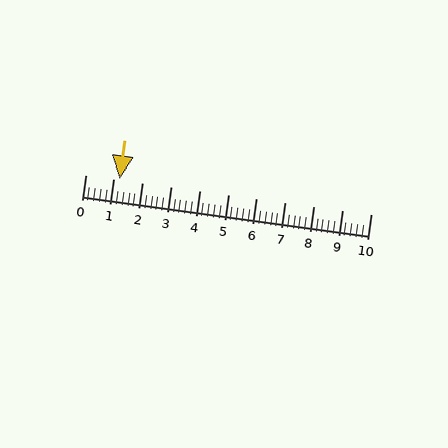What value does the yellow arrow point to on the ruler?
The yellow arrow points to approximately 1.2.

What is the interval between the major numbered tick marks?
The major tick marks are spaced 1 units apart.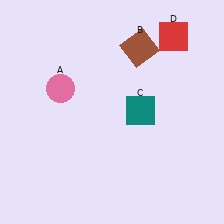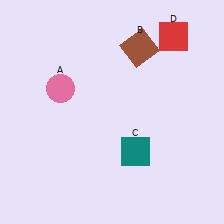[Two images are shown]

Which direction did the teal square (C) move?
The teal square (C) moved down.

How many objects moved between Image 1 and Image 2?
1 object moved between the two images.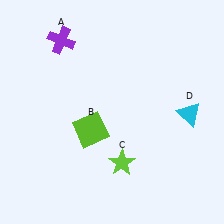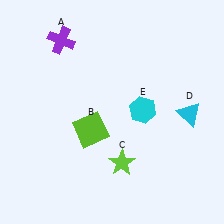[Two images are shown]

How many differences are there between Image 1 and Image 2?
There is 1 difference between the two images.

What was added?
A cyan hexagon (E) was added in Image 2.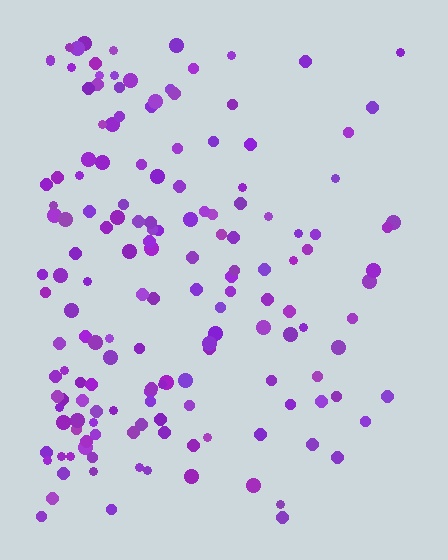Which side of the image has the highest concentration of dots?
The left.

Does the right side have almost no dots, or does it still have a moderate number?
Still a moderate number, just noticeably fewer than the left.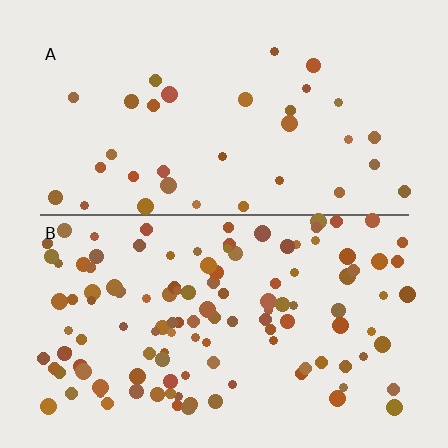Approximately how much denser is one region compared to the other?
Approximately 3.5× — region B over region A.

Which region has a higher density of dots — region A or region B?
B (the bottom).